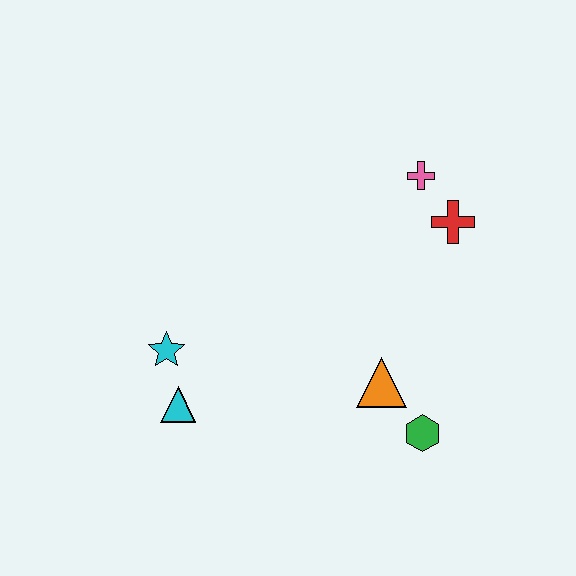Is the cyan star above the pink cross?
No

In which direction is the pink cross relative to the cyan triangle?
The pink cross is to the right of the cyan triangle.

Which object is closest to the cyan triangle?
The cyan star is closest to the cyan triangle.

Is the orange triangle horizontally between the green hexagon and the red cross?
No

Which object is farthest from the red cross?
The cyan triangle is farthest from the red cross.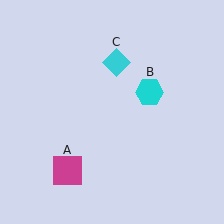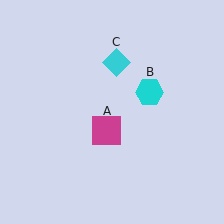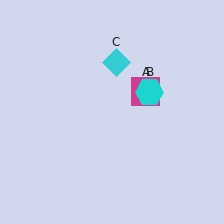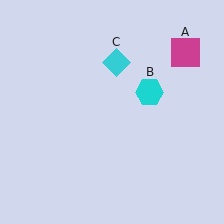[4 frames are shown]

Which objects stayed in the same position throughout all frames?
Cyan hexagon (object B) and cyan diamond (object C) remained stationary.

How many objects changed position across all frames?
1 object changed position: magenta square (object A).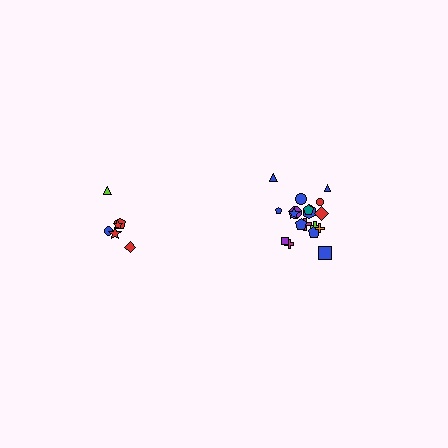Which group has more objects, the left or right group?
The right group.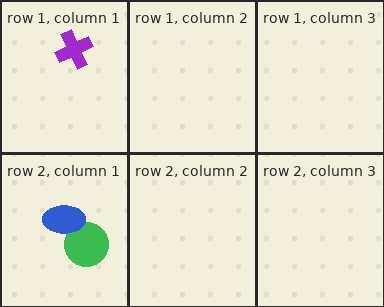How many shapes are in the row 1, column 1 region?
1.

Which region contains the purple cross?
The row 1, column 1 region.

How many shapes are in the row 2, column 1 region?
2.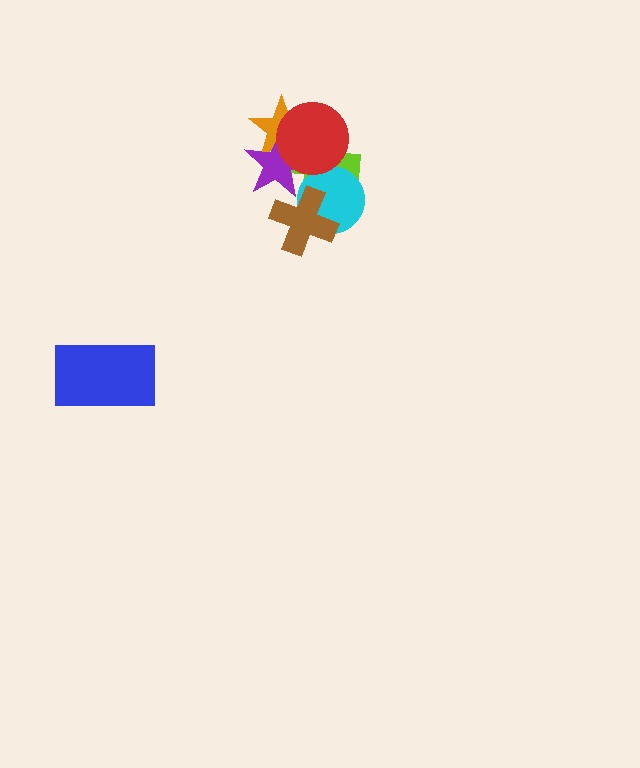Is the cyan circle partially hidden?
Yes, it is partially covered by another shape.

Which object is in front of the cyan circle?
The brown cross is in front of the cyan circle.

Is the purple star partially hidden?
Yes, it is partially covered by another shape.